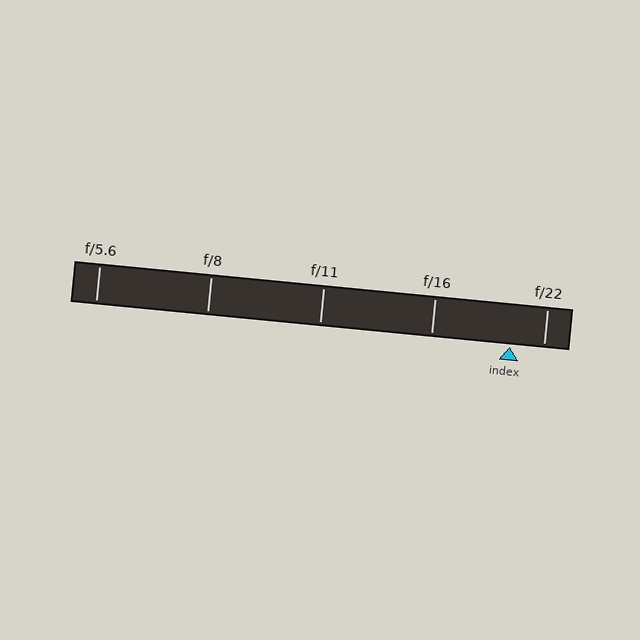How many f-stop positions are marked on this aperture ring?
There are 5 f-stop positions marked.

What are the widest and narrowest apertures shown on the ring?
The widest aperture shown is f/5.6 and the narrowest is f/22.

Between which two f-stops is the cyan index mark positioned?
The index mark is between f/16 and f/22.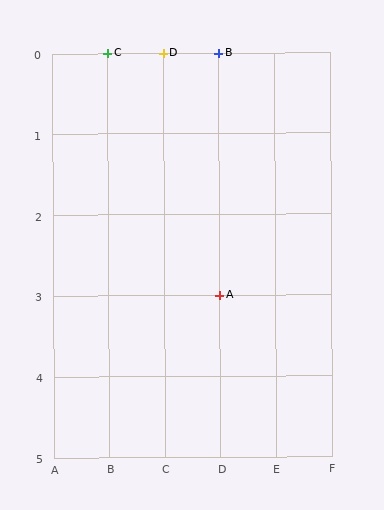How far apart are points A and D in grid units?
Points A and D are 1 column and 3 rows apart (about 3.2 grid units diagonally).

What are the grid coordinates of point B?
Point B is at grid coordinates (D, 0).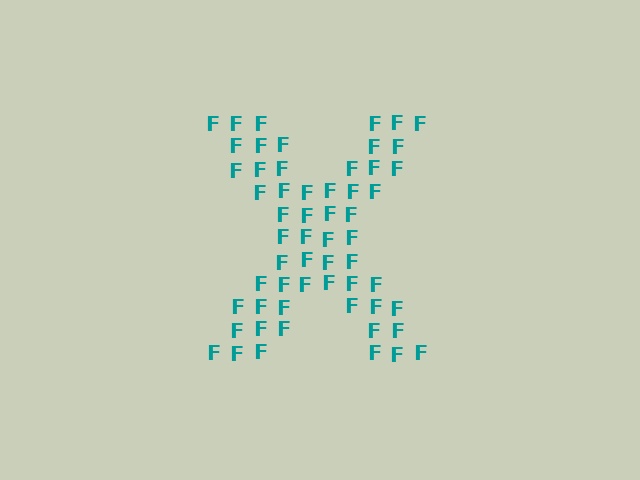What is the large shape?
The large shape is the letter X.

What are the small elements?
The small elements are letter F's.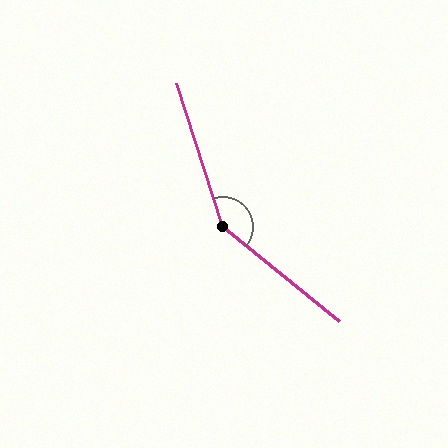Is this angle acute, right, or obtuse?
It is obtuse.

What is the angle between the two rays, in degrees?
Approximately 147 degrees.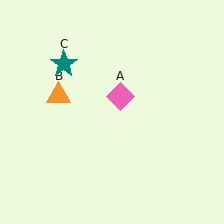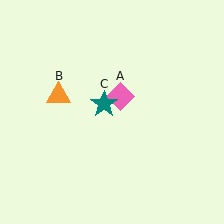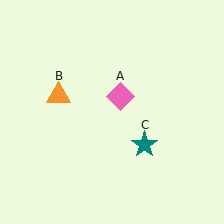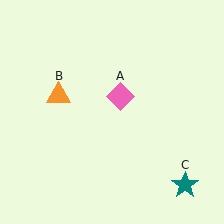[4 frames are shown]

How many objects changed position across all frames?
1 object changed position: teal star (object C).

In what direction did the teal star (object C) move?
The teal star (object C) moved down and to the right.